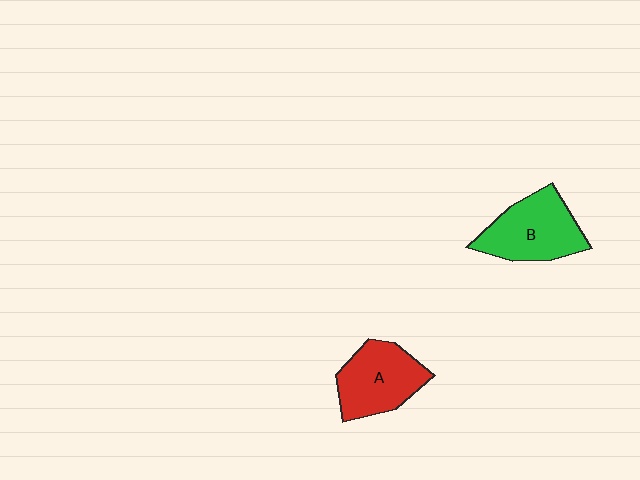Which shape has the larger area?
Shape B (green).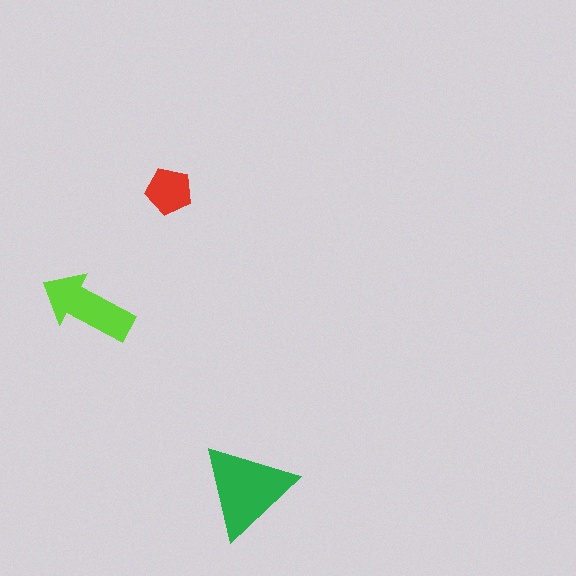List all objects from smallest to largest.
The red pentagon, the lime arrow, the green triangle.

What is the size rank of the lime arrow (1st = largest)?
2nd.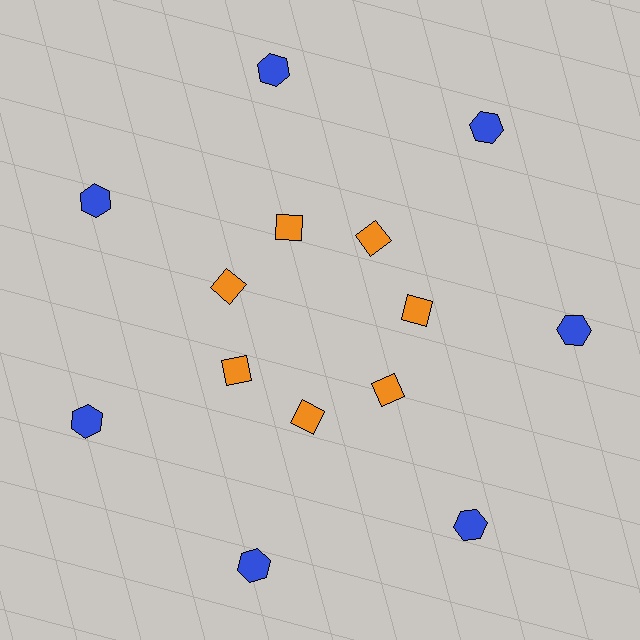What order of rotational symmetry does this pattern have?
This pattern has 7-fold rotational symmetry.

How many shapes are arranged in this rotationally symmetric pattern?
There are 14 shapes, arranged in 7 groups of 2.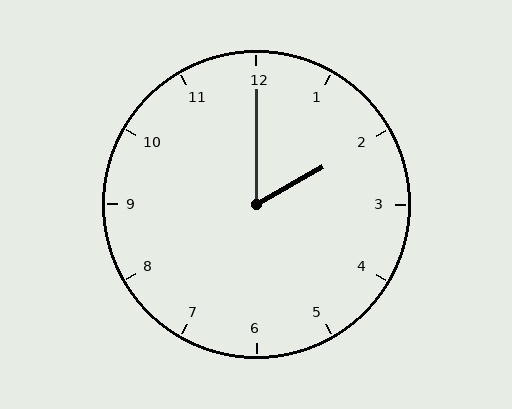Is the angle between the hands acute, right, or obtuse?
It is acute.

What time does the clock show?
2:00.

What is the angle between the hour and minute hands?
Approximately 60 degrees.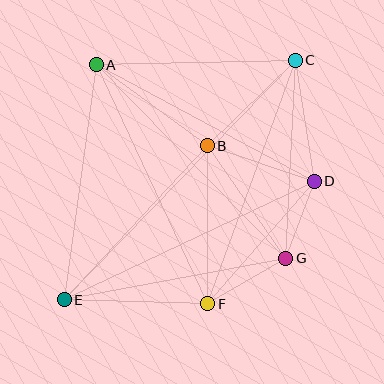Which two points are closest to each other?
Points D and G are closest to each other.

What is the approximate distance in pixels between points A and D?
The distance between A and D is approximately 247 pixels.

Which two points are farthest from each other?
Points C and E are farthest from each other.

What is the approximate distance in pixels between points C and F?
The distance between C and F is approximately 258 pixels.